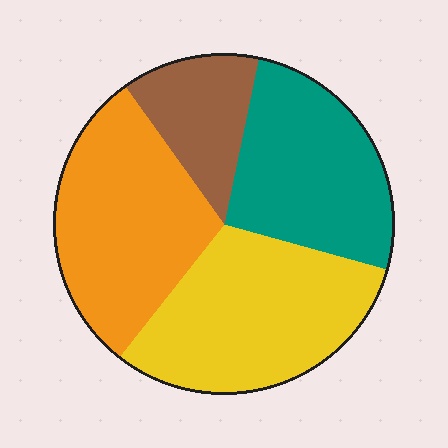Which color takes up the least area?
Brown, at roughly 15%.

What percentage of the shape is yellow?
Yellow takes up about one third (1/3) of the shape.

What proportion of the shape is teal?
Teal covers 26% of the shape.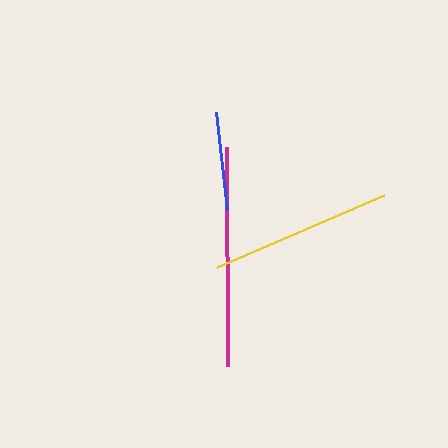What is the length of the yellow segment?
The yellow segment is approximately 182 pixels long.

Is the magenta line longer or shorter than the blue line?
The magenta line is longer than the blue line.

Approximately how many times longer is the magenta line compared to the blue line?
The magenta line is approximately 2.2 times the length of the blue line.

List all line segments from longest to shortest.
From longest to shortest: magenta, yellow, blue.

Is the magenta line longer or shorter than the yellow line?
The magenta line is longer than the yellow line.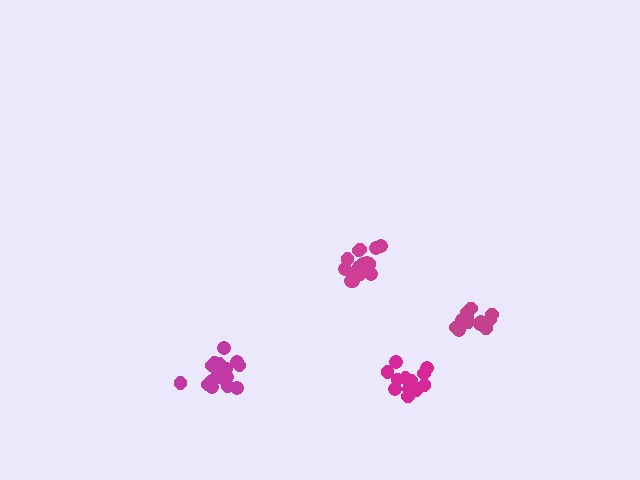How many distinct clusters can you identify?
There are 4 distinct clusters.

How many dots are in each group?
Group 1: 15 dots, Group 2: 13 dots, Group 3: 13 dots, Group 4: 17 dots (58 total).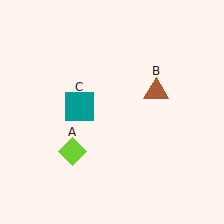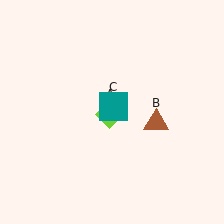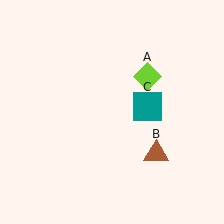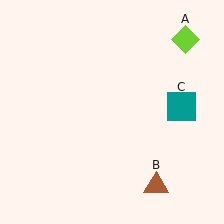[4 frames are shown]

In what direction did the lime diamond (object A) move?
The lime diamond (object A) moved up and to the right.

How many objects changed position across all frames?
3 objects changed position: lime diamond (object A), brown triangle (object B), teal square (object C).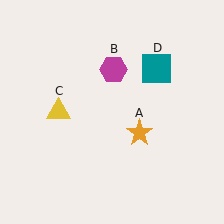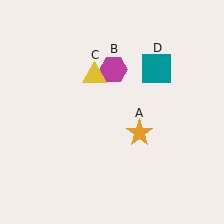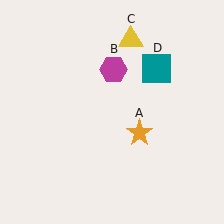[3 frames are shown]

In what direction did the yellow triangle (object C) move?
The yellow triangle (object C) moved up and to the right.